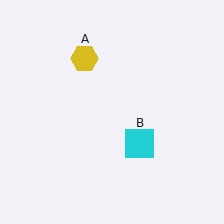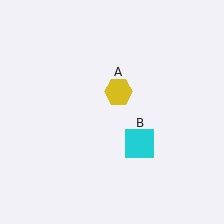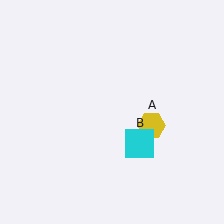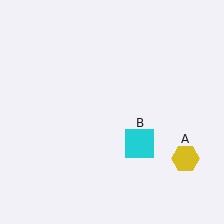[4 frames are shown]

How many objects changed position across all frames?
1 object changed position: yellow hexagon (object A).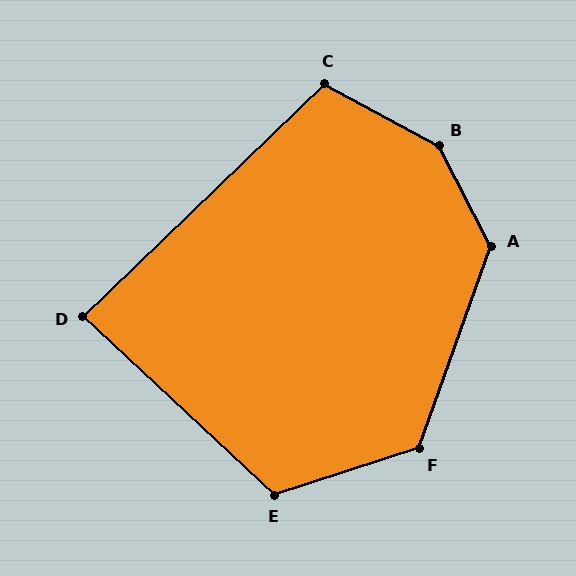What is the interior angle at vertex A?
Approximately 133 degrees (obtuse).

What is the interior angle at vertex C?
Approximately 108 degrees (obtuse).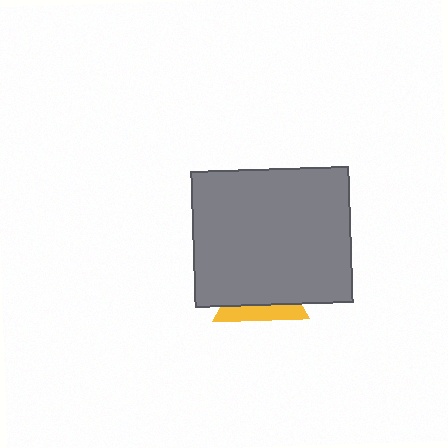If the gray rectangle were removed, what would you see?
You would see the complete yellow triangle.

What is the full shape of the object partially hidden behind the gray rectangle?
The partially hidden object is a yellow triangle.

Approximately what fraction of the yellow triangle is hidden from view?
Roughly 70% of the yellow triangle is hidden behind the gray rectangle.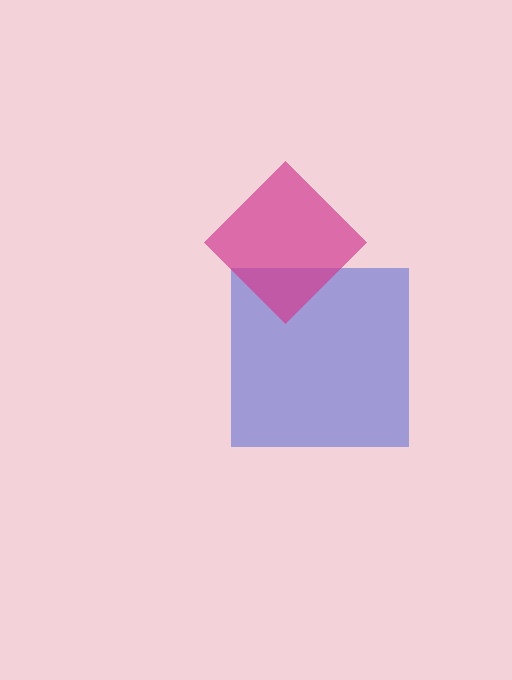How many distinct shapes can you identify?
There are 2 distinct shapes: a blue square, a magenta diamond.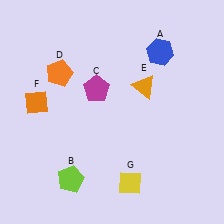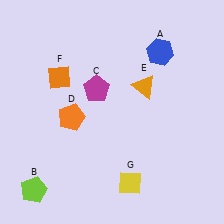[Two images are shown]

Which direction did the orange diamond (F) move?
The orange diamond (F) moved up.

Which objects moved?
The objects that moved are: the lime pentagon (B), the orange pentagon (D), the orange diamond (F).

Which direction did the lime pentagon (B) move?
The lime pentagon (B) moved left.